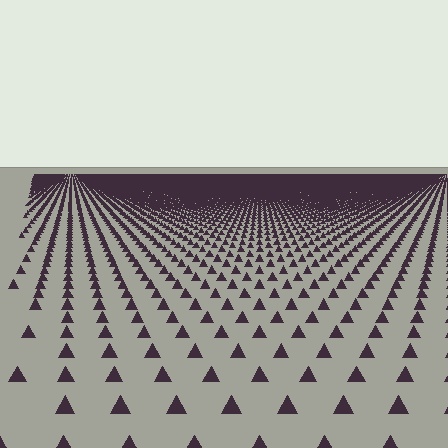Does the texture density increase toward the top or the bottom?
Density increases toward the top.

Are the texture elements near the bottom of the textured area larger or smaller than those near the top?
Larger. Near the bottom, elements are closer to the viewer and appear at a bigger on-screen size.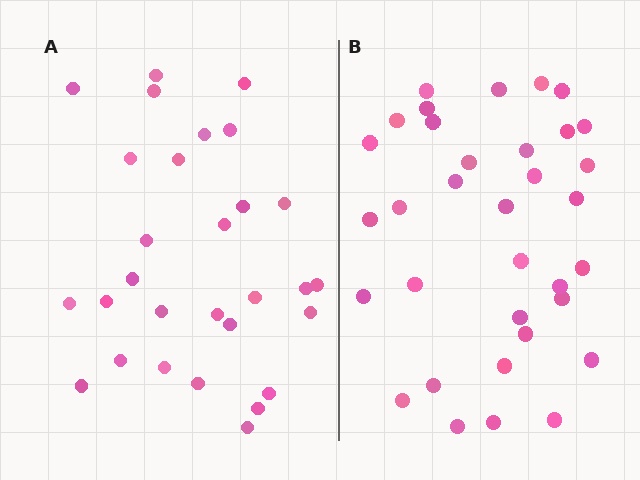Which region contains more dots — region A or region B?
Region B (the right region) has more dots.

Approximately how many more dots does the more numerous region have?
Region B has about 5 more dots than region A.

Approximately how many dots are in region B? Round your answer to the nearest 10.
About 30 dots. (The exact count is 34, which rounds to 30.)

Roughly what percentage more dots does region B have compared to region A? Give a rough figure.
About 15% more.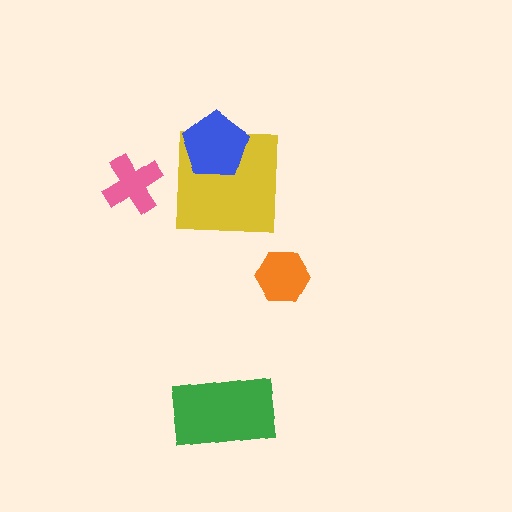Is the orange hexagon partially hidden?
No, no other shape covers it.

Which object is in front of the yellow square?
The blue pentagon is in front of the yellow square.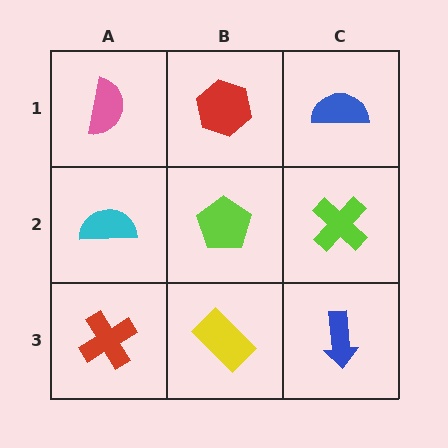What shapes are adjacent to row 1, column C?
A lime cross (row 2, column C), a red hexagon (row 1, column B).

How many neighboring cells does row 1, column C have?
2.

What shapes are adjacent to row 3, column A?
A cyan semicircle (row 2, column A), a yellow rectangle (row 3, column B).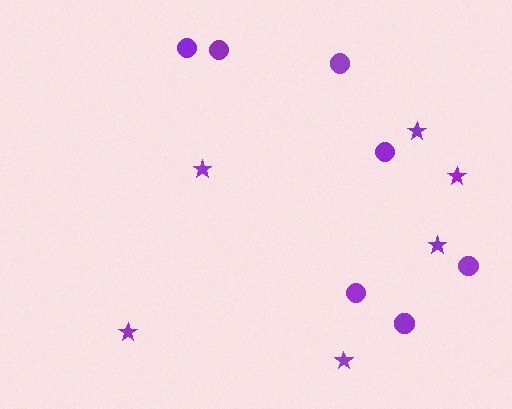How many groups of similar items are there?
There are 2 groups: one group of circles (7) and one group of stars (6).